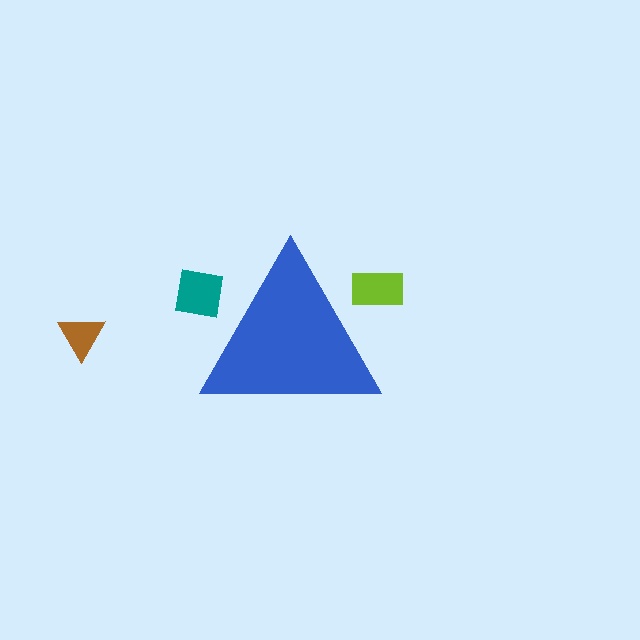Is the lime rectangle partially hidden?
Yes, the lime rectangle is partially hidden behind the blue triangle.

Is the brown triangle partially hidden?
No, the brown triangle is fully visible.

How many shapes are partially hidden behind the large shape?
2 shapes are partially hidden.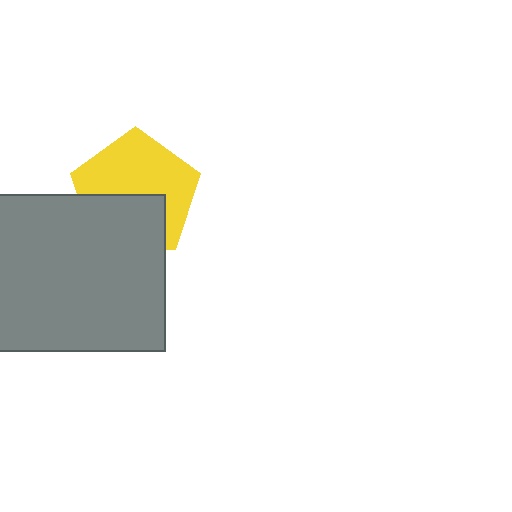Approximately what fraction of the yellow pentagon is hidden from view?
Roughly 40% of the yellow pentagon is hidden behind the gray rectangle.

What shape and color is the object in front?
The object in front is a gray rectangle.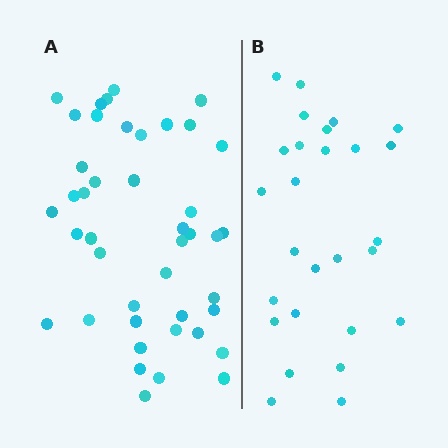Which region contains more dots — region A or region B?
Region A (the left region) has more dots.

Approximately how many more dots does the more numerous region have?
Region A has approximately 15 more dots than region B.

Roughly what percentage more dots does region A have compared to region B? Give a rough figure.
About 60% more.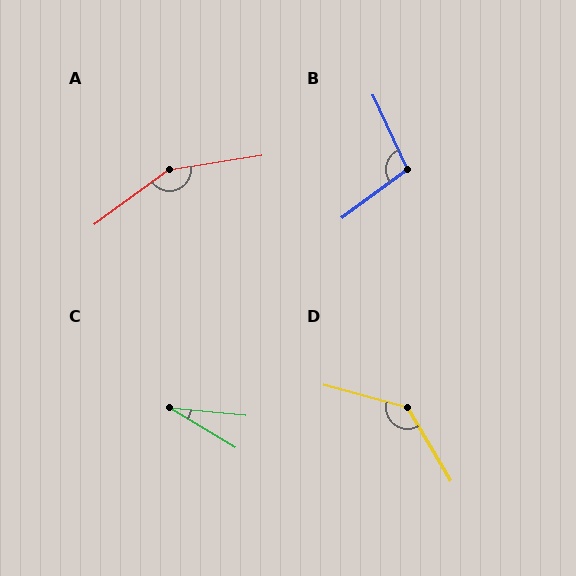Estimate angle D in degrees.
Approximately 136 degrees.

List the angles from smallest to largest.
C (25°), B (101°), D (136°), A (153°).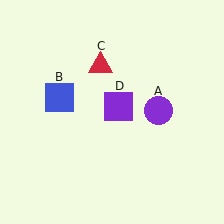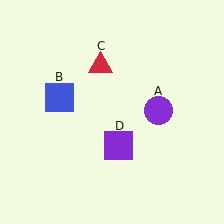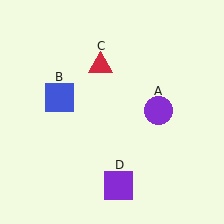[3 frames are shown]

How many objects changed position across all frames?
1 object changed position: purple square (object D).